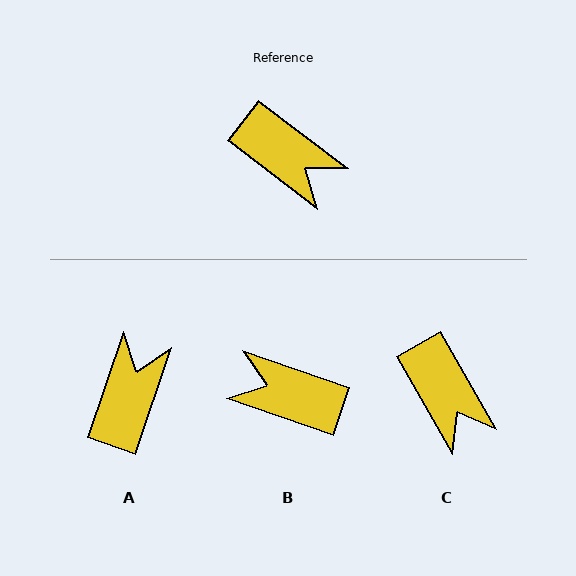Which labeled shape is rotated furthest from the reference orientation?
B, about 162 degrees away.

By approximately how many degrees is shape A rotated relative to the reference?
Approximately 109 degrees counter-clockwise.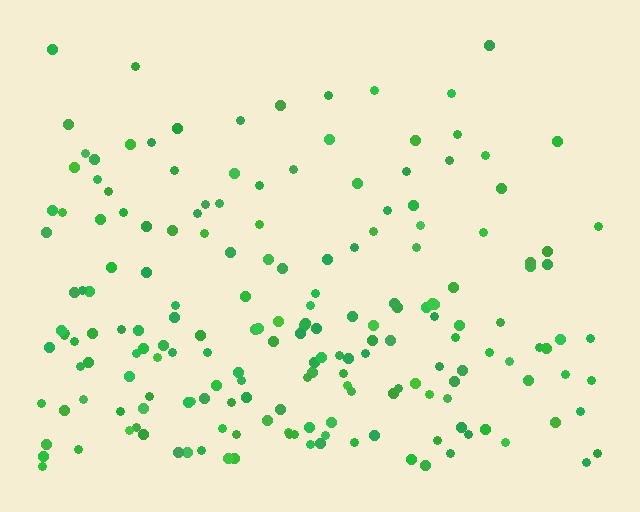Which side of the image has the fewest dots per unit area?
The top.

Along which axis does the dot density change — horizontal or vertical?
Vertical.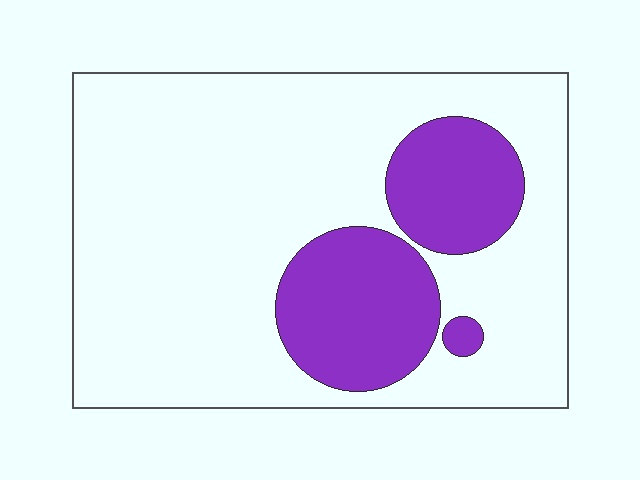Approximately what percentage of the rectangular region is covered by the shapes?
Approximately 25%.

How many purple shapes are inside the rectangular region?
3.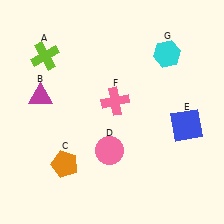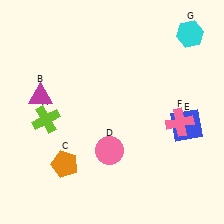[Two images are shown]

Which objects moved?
The objects that moved are: the lime cross (A), the pink cross (F), the cyan hexagon (G).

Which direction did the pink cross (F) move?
The pink cross (F) moved right.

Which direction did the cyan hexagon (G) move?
The cyan hexagon (G) moved right.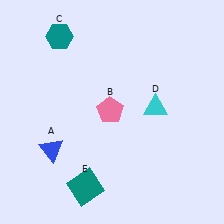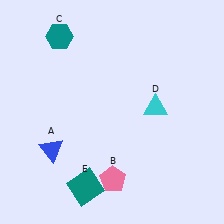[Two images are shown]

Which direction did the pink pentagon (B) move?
The pink pentagon (B) moved down.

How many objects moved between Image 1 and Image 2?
1 object moved between the two images.